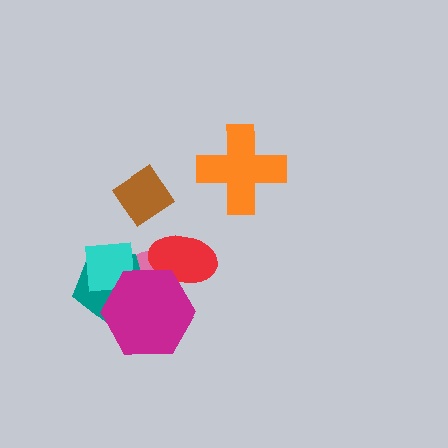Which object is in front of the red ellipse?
The magenta hexagon is in front of the red ellipse.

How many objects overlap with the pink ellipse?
4 objects overlap with the pink ellipse.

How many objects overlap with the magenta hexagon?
4 objects overlap with the magenta hexagon.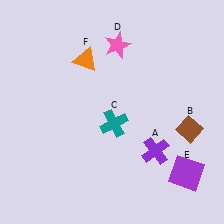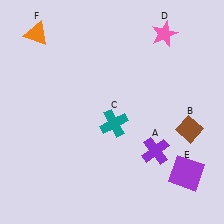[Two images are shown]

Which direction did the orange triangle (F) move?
The orange triangle (F) moved left.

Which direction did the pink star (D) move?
The pink star (D) moved right.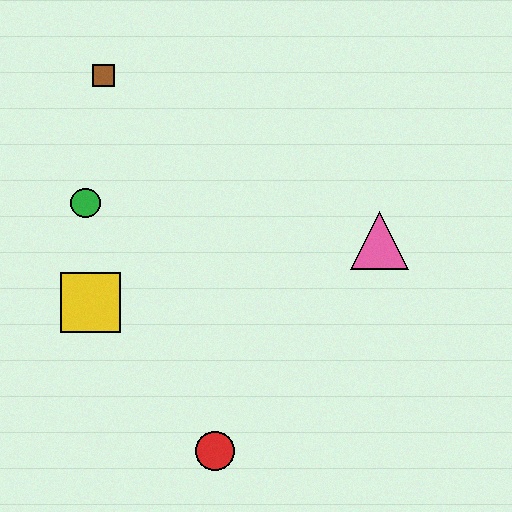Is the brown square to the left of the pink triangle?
Yes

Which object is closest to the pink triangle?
The red circle is closest to the pink triangle.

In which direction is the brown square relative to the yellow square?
The brown square is above the yellow square.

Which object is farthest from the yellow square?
The pink triangle is farthest from the yellow square.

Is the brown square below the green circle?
No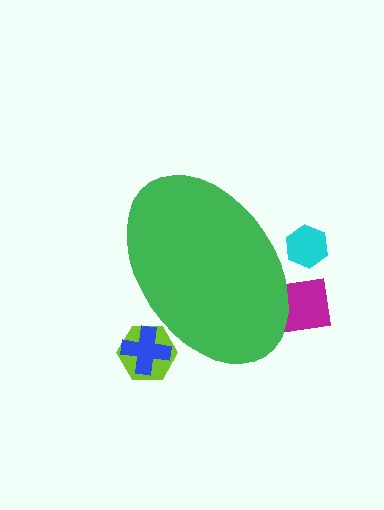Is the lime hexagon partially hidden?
Yes, the lime hexagon is partially hidden behind the green ellipse.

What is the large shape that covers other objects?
A green ellipse.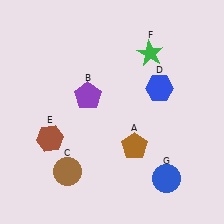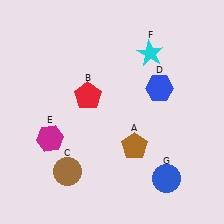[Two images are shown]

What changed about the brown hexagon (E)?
In Image 1, E is brown. In Image 2, it changed to magenta.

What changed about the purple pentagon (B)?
In Image 1, B is purple. In Image 2, it changed to red.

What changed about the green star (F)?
In Image 1, F is green. In Image 2, it changed to cyan.